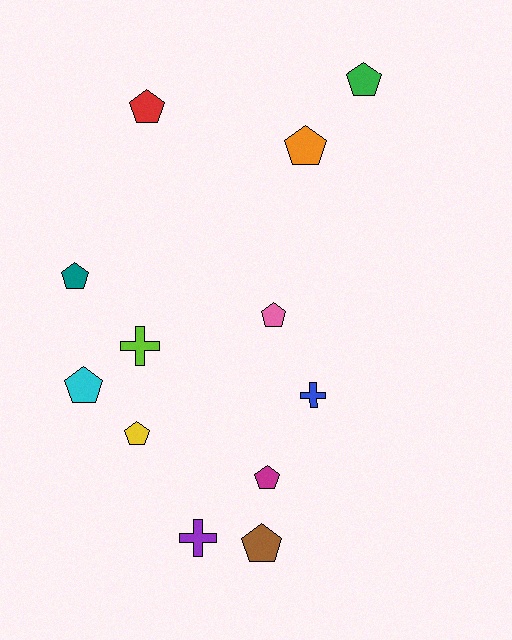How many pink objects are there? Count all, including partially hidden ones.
There is 1 pink object.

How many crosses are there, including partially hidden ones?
There are 3 crosses.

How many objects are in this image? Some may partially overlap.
There are 12 objects.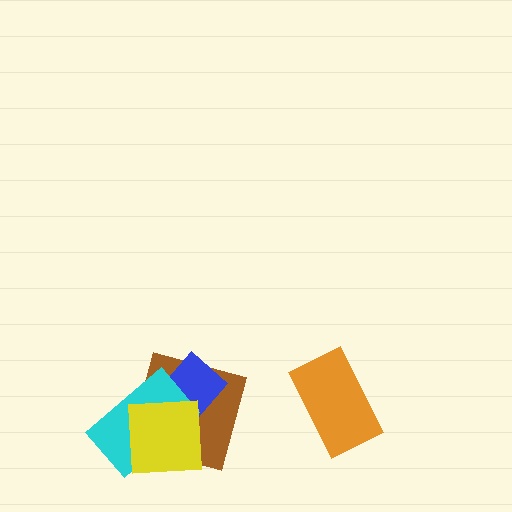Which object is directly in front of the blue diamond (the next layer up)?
The cyan rectangle is directly in front of the blue diamond.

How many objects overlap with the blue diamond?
3 objects overlap with the blue diamond.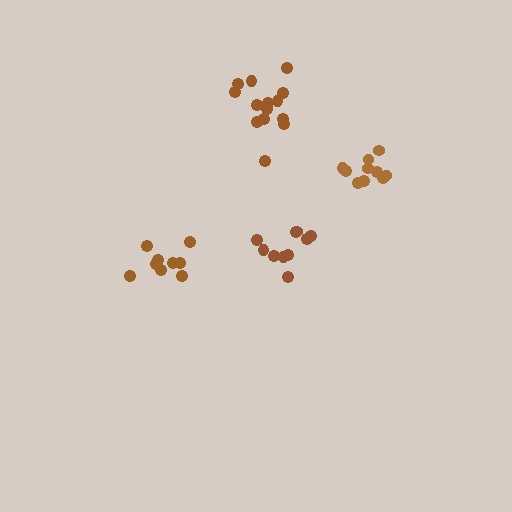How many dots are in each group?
Group 1: 10 dots, Group 2: 10 dots, Group 3: 9 dots, Group 4: 14 dots (43 total).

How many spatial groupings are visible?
There are 4 spatial groupings.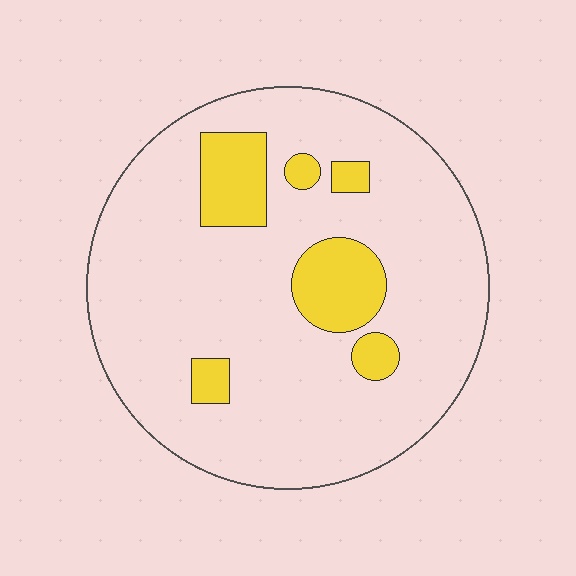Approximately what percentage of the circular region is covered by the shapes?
Approximately 15%.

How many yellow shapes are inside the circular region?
6.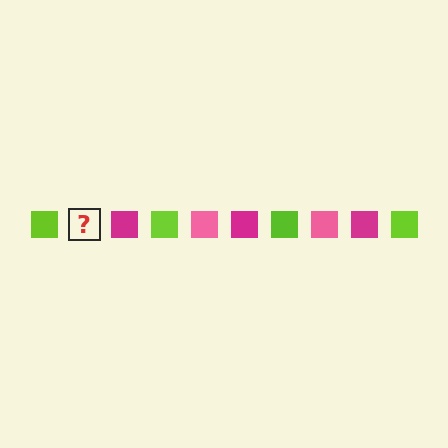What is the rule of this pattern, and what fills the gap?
The rule is that the pattern cycles through lime, pink, magenta squares. The gap should be filled with a pink square.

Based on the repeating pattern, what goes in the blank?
The blank should be a pink square.